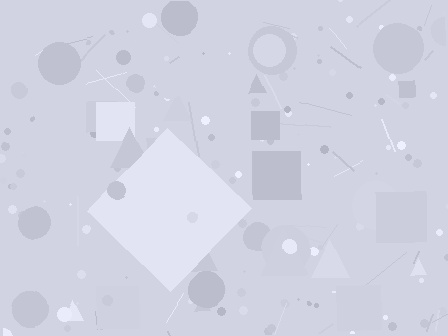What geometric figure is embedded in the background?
A diamond is embedded in the background.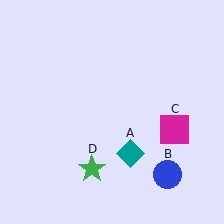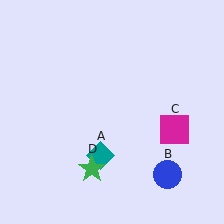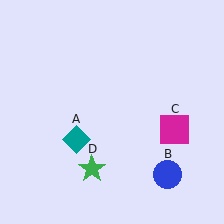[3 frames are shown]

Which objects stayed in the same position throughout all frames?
Blue circle (object B) and magenta square (object C) and green star (object D) remained stationary.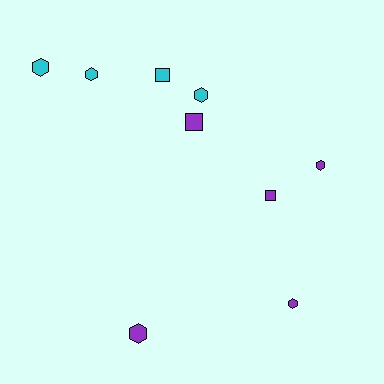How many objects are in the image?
There are 9 objects.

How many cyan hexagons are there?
There are 3 cyan hexagons.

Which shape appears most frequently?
Hexagon, with 6 objects.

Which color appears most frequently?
Purple, with 5 objects.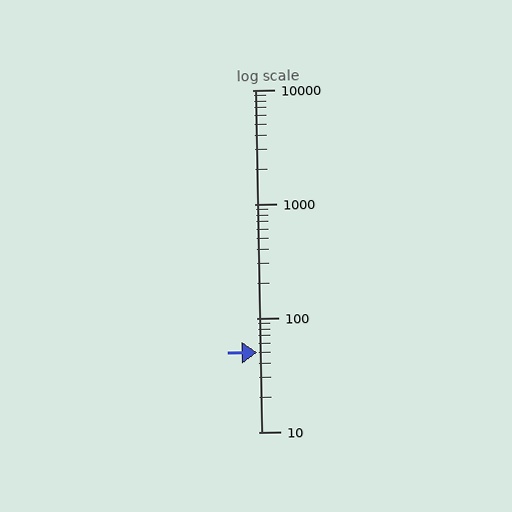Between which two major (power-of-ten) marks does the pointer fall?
The pointer is between 10 and 100.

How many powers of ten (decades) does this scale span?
The scale spans 3 decades, from 10 to 10000.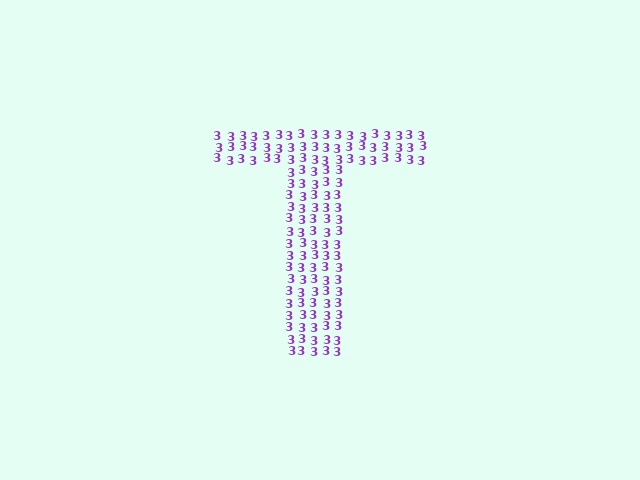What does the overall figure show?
The overall figure shows the letter T.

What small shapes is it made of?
It is made of small digit 3's.